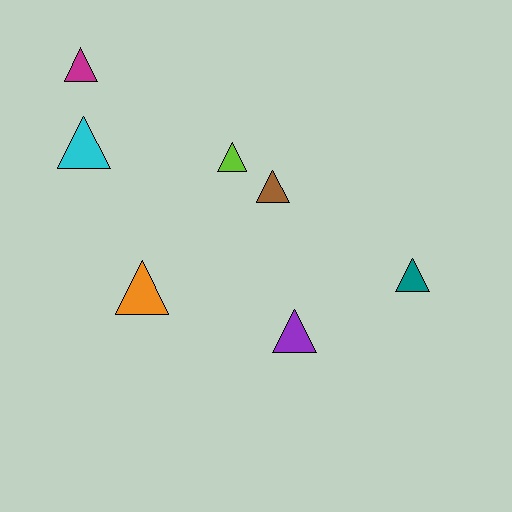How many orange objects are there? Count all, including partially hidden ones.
There is 1 orange object.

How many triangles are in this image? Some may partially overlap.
There are 7 triangles.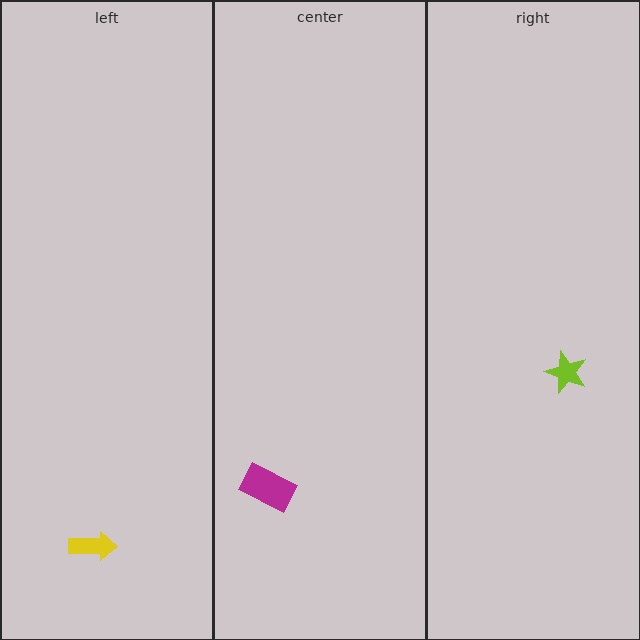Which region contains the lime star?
The right region.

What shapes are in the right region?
The lime star.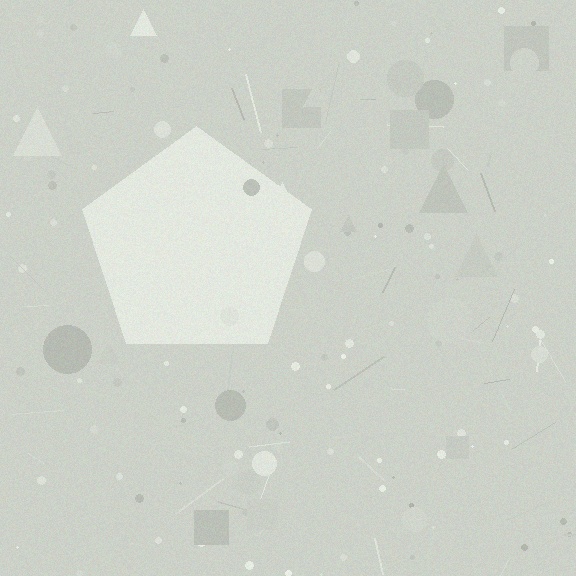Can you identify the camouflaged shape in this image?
The camouflaged shape is a pentagon.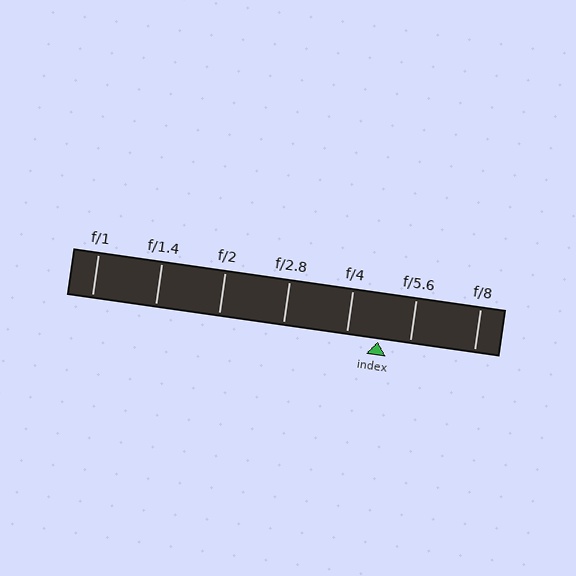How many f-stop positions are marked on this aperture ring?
There are 7 f-stop positions marked.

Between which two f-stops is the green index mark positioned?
The index mark is between f/4 and f/5.6.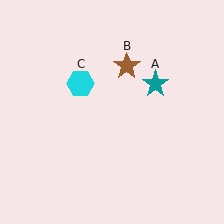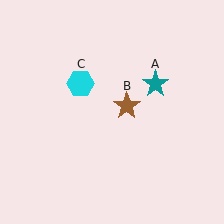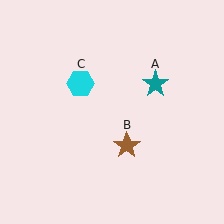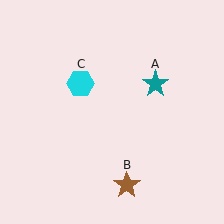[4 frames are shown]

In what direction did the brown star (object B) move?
The brown star (object B) moved down.